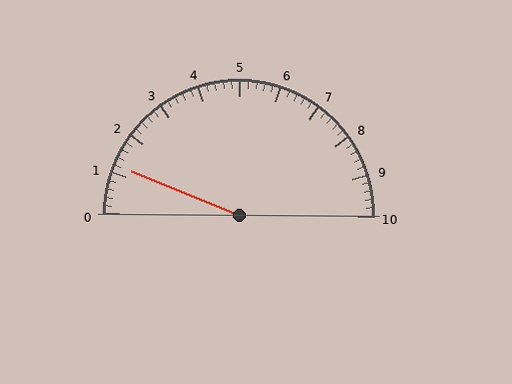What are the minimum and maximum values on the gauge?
The gauge ranges from 0 to 10.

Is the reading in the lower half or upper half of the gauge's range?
The reading is in the lower half of the range (0 to 10).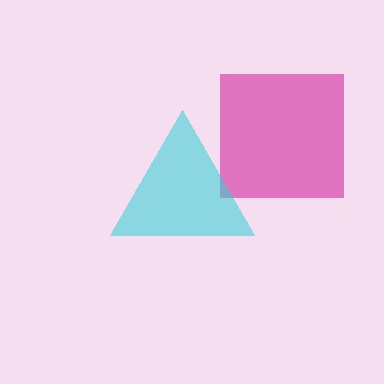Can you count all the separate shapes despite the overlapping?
Yes, there are 2 separate shapes.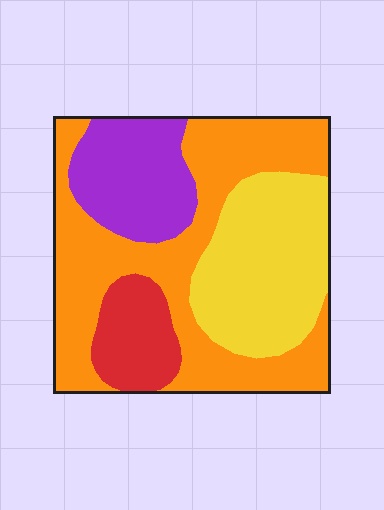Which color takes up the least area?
Red, at roughly 10%.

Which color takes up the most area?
Orange, at roughly 45%.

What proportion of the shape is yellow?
Yellow covers 27% of the shape.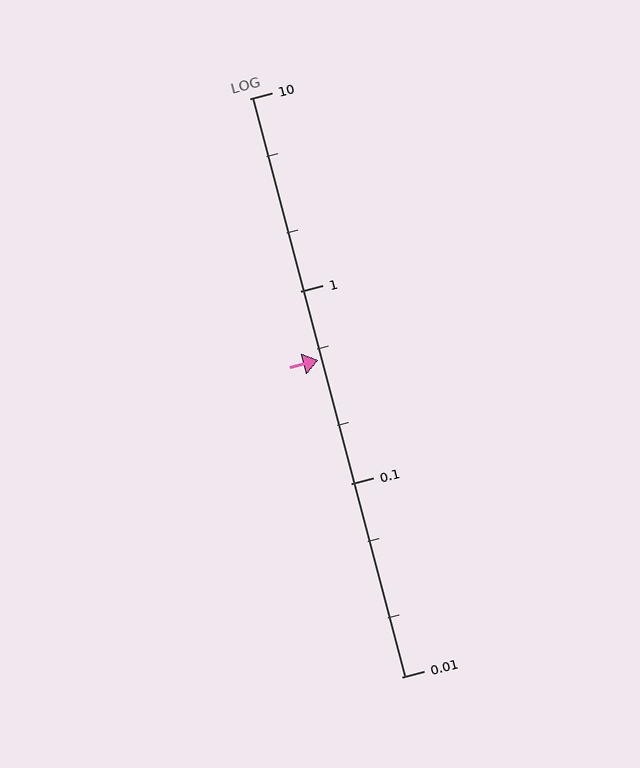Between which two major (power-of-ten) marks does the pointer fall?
The pointer is between 0.1 and 1.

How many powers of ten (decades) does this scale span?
The scale spans 3 decades, from 0.01 to 10.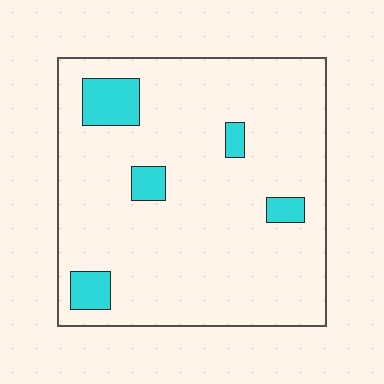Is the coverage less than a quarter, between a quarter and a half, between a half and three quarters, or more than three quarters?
Less than a quarter.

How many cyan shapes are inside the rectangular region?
5.